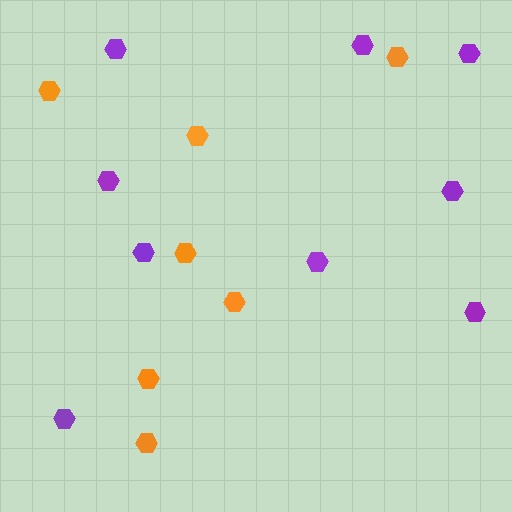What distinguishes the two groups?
There are 2 groups: one group of orange hexagons (7) and one group of purple hexagons (9).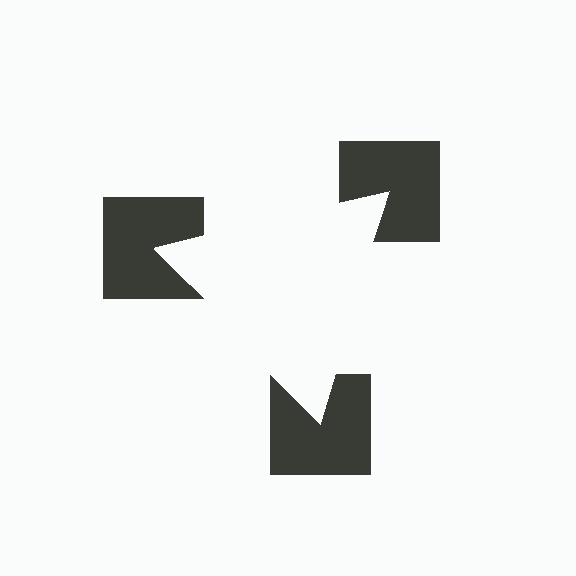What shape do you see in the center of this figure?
An illusory triangle — its edges are inferred from the aligned wedge cuts in the notched squares, not physically drawn.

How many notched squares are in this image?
There are 3 — one at each vertex of the illusory triangle.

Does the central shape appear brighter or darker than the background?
It typically appears slightly brighter than the background, even though no actual brightness change is drawn.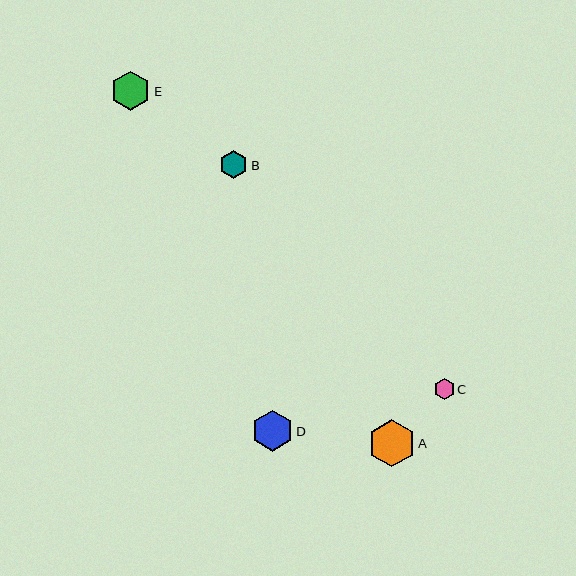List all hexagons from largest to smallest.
From largest to smallest: A, D, E, B, C.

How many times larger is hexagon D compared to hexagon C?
Hexagon D is approximately 2.0 times the size of hexagon C.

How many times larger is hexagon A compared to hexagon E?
Hexagon A is approximately 1.2 times the size of hexagon E.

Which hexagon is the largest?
Hexagon A is the largest with a size of approximately 47 pixels.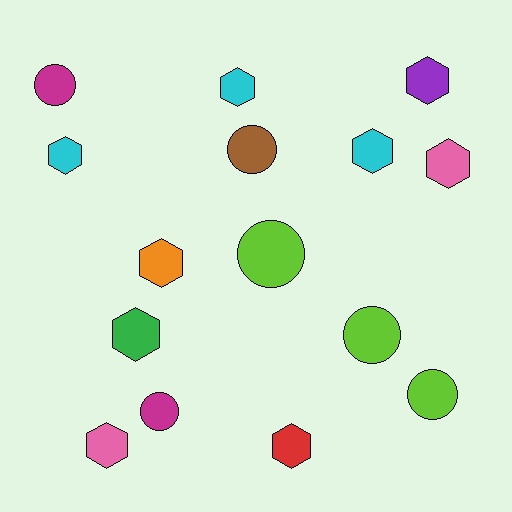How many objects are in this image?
There are 15 objects.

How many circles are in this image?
There are 6 circles.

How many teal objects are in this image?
There are no teal objects.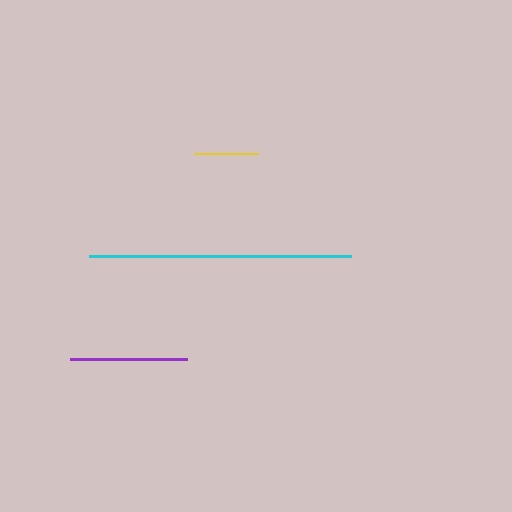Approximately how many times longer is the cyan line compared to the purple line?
The cyan line is approximately 2.2 times the length of the purple line.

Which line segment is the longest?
The cyan line is the longest at approximately 261 pixels.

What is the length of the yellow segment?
The yellow segment is approximately 63 pixels long.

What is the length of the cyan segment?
The cyan segment is approximately 261 pixels long.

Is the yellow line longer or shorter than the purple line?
The purple line is longer than the yellow line.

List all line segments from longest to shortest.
From longest to shortest: cyan, purple, yellow.